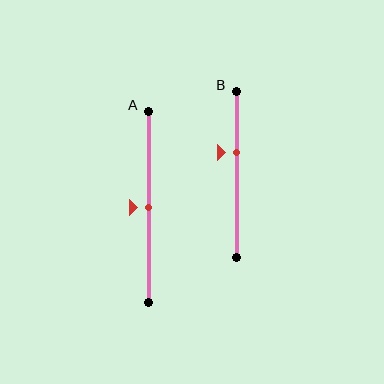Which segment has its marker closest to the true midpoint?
Segment A has its marker closest to the true midpoint.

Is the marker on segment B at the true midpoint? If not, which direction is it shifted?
No, the marker on segment B is shifted upward by about 13% of the segment length.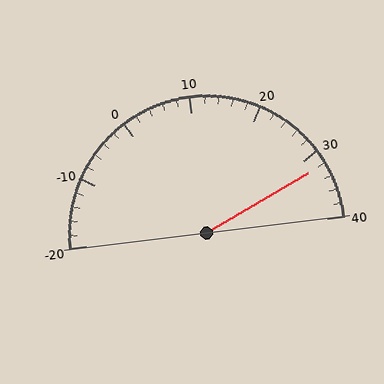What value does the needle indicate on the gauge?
The needle indicates approximately 32.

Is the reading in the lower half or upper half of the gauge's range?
The reading is in the upper half of the range (-20 to 40).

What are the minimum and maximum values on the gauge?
The gauge ranges from -20 to 40.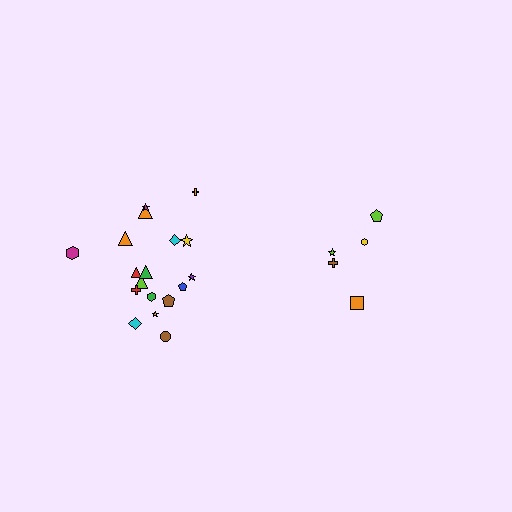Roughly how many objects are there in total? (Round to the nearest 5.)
Roughly 25 objects in total.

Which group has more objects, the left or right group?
The left group.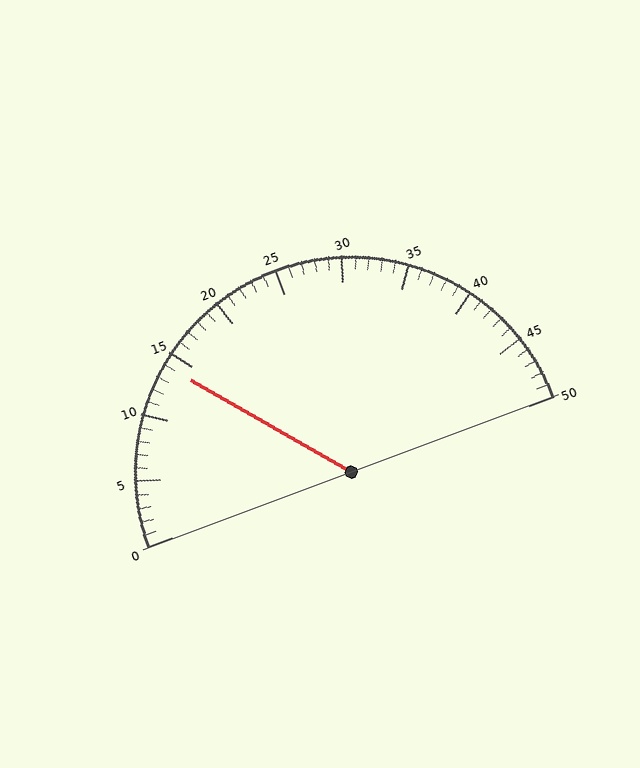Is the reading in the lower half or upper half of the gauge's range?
The reading is in the lower half of the range (0 to 50).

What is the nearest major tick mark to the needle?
The nearest major tick mark is 15.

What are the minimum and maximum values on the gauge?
The gauge ranges from 0 to 50.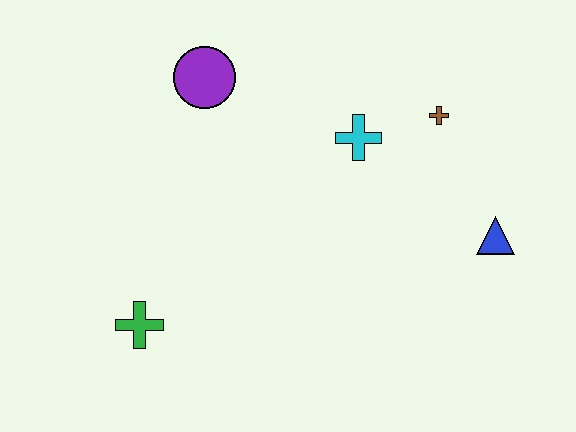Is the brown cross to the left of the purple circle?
No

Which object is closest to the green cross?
The purple circle is closest to the green cross.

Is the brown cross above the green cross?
Yes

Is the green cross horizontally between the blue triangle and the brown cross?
No